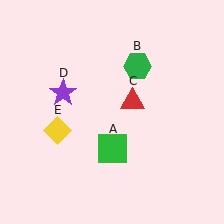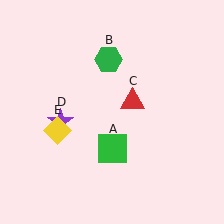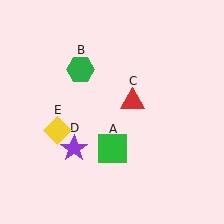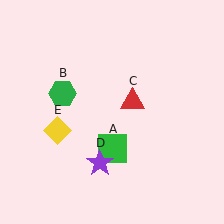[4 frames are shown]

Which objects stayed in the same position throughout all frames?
Green square (object A) and red triangle (object C) and yellow diamond (object E) remained stationary.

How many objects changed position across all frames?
2 objects changed position: green hexagon (object B), purple star (object D).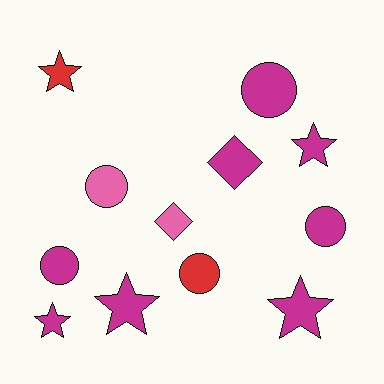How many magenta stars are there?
There are 4 magenta stars.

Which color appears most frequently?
Magenta, with 8 objects.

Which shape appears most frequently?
Star, with 5 objects.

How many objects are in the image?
There are 12 objects.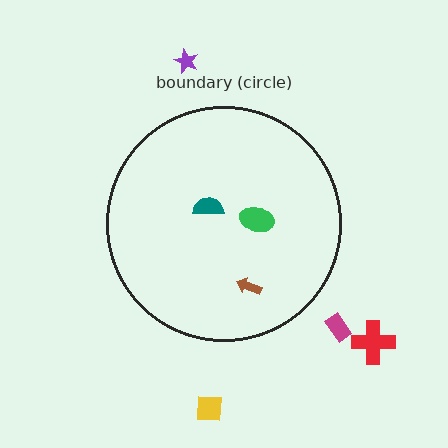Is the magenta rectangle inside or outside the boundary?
Outside.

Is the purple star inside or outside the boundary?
Outside.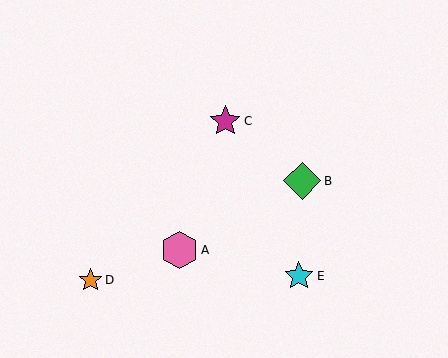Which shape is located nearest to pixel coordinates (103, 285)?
The orange star (labeled D) at (91, 280) is nearest to that location.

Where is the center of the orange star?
The center of the orange star is at (91, 280).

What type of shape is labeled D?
Shape D is an orange star.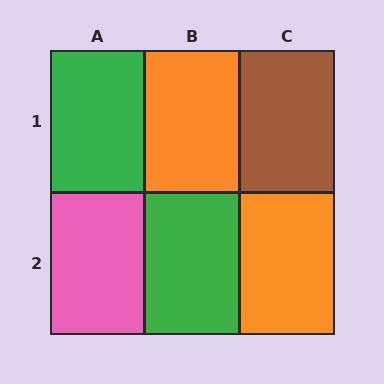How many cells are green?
2 cells are green.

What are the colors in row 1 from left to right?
Green, orange, brown.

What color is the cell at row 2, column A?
Pink.